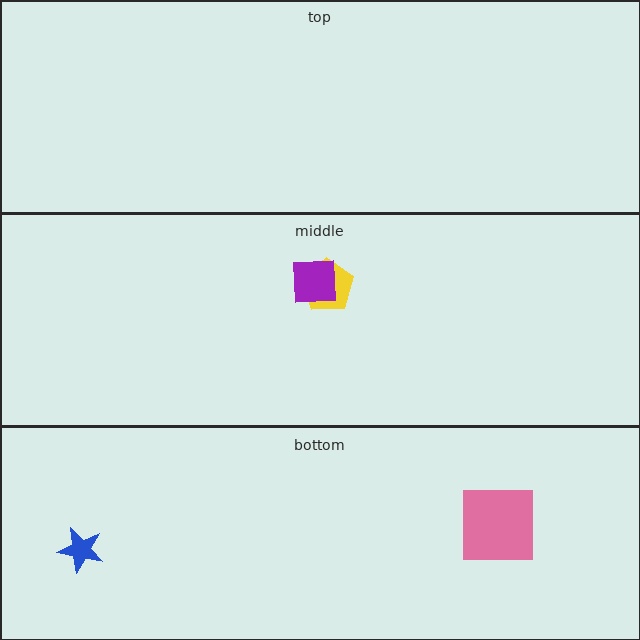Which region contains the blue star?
The bottom region.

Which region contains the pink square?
The bottom region.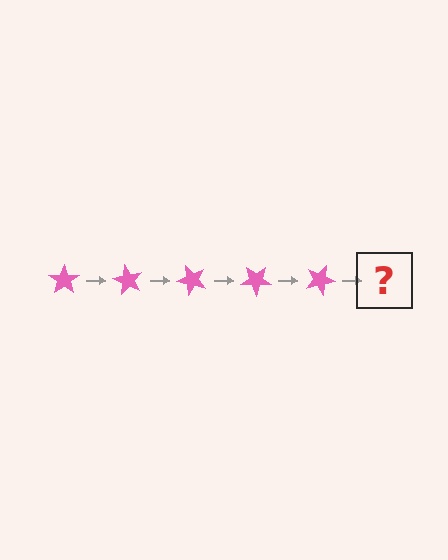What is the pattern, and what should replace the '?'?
The pattern is that the star rotates 60 degrees each step. The '?' should be a pink star rotated 300 degrees.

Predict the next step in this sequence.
The next step is a pink star rotated 300 degrees.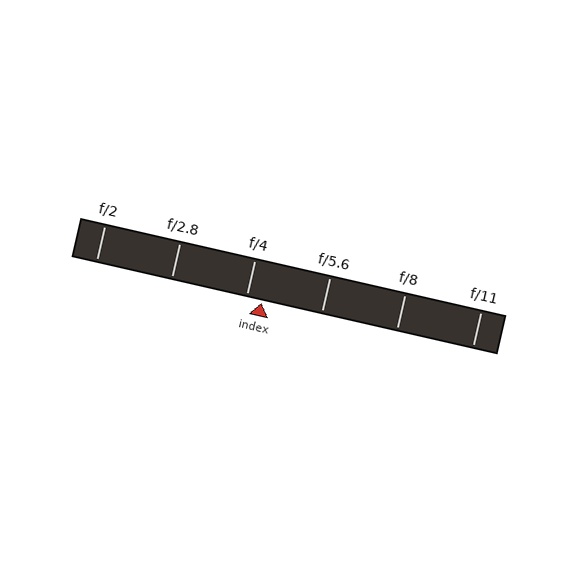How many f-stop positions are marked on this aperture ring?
There are 6 f-stop positions marked.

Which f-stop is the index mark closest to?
The index mark is closest to f/4.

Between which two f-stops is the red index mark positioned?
The index mark is between f/4 and f/5.6.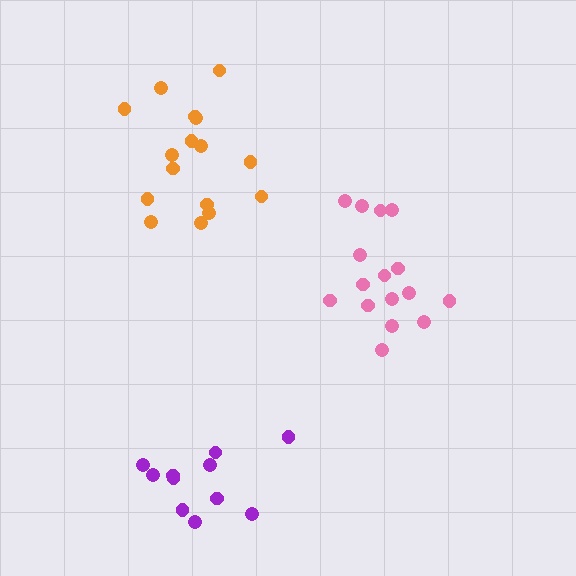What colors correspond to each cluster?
The clusters are colored: pink, purple, orange.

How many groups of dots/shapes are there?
There are 3 groups.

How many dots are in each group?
Group 1: 16 dots, Group 2: 11 dots, Group 3: 16 dots (43 total).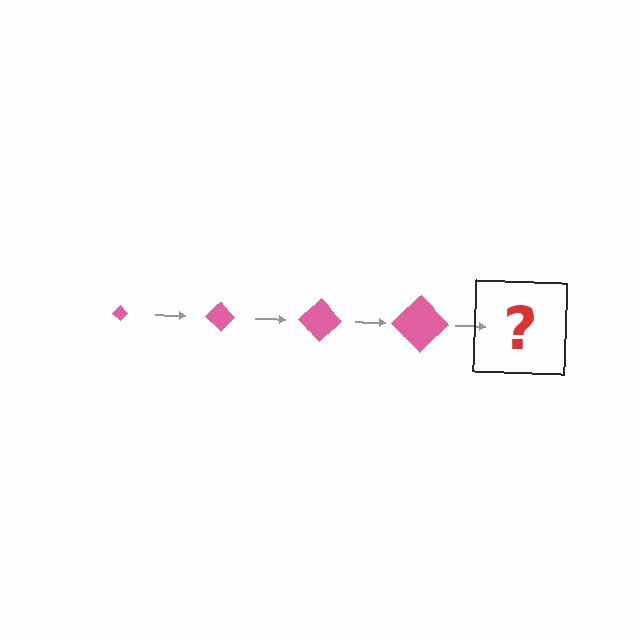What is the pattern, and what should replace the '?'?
The pattern is that the diamond gets progressively larger each step. The '?' should be a pink diamond, larger than the previous one.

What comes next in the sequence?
The next element should be a pink diamond, larger than the previous one.